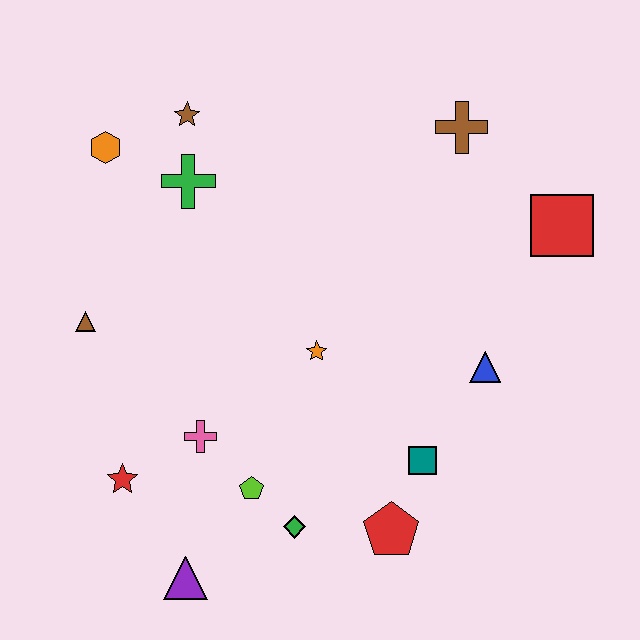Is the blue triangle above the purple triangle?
Yes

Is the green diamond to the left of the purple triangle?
No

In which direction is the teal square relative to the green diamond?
The teal square is to the right of the green diamond.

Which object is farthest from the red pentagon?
The orange hexagon is farthest from the red pentagon.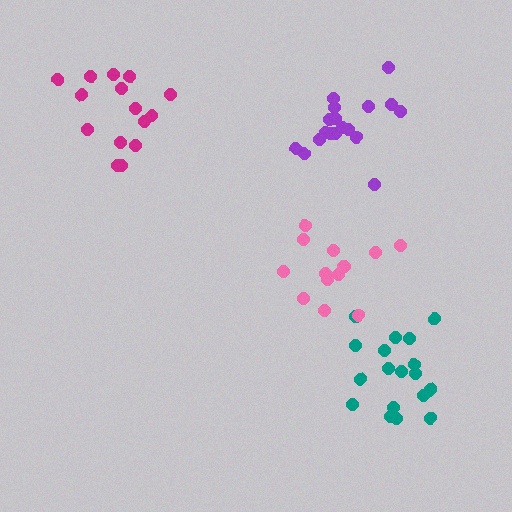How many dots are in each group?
Group 1: 18 dots, Group 2: 18 dots, Group 3: 15 dots, Group 4: 14 dots (65 total).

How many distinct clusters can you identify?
There are 4 distinct clusters.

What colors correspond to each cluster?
The clusters are colored: teal, purple, magenta, pink.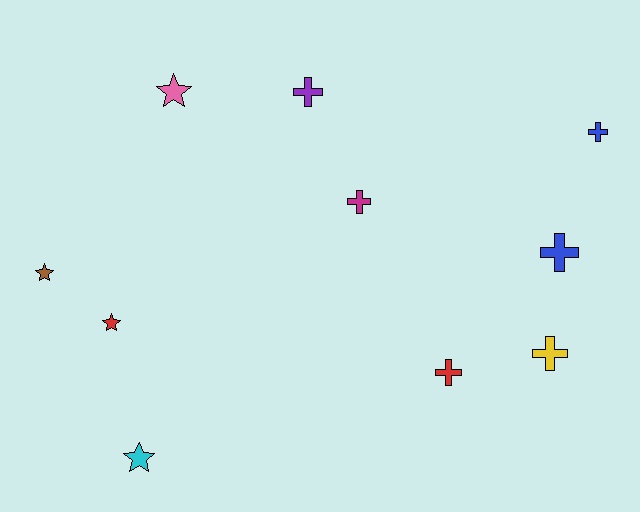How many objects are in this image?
There are 10 objects.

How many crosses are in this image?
There are 6 crosses.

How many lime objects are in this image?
There are no lime objects.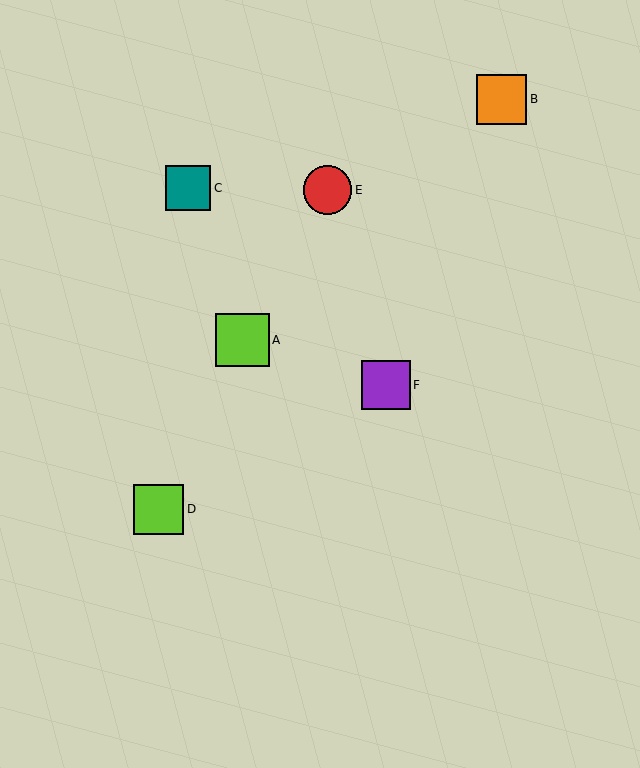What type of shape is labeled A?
Shape A is a lime square.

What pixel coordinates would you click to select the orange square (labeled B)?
Click at (502, 99) to select the orange square B.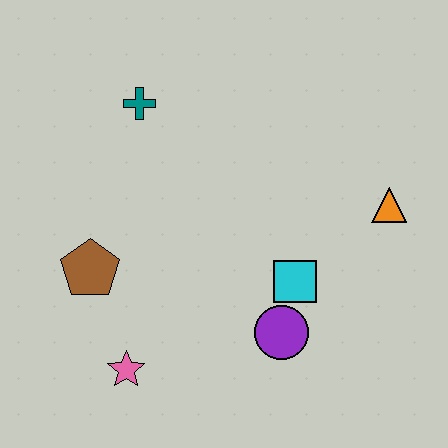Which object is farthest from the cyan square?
The teal cross is farthest from the cyan square.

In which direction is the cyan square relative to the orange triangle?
The cyan square is to the left of the orange triangle.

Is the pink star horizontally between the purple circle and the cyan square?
No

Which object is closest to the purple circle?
The cyan square is closest to the purple circle.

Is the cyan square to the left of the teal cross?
No